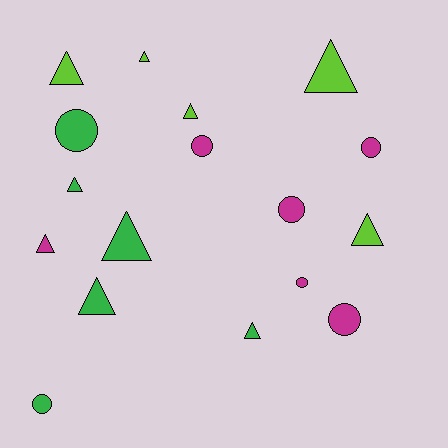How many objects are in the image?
There are 17 objects.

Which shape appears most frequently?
Triangle, with 10 objects.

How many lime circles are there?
There are no lime circles.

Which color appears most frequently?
Magenta, with 6 objects.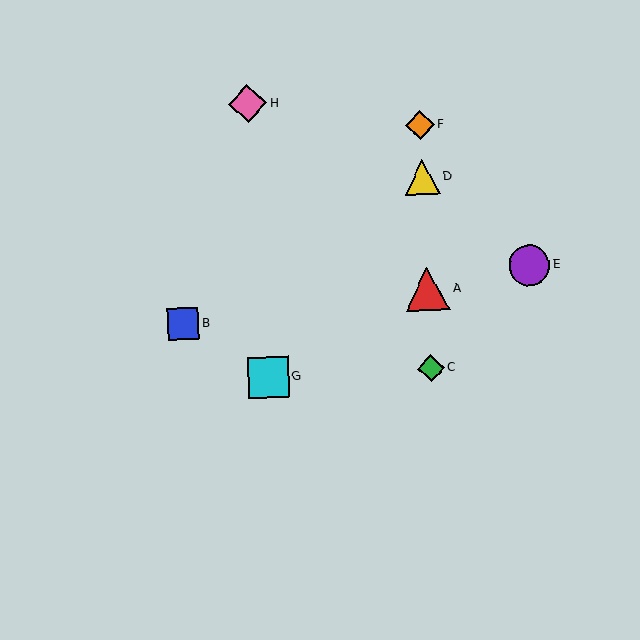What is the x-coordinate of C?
Object C is at x≈431.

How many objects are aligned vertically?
4 objects (A, C, D, F) are aligned vertically.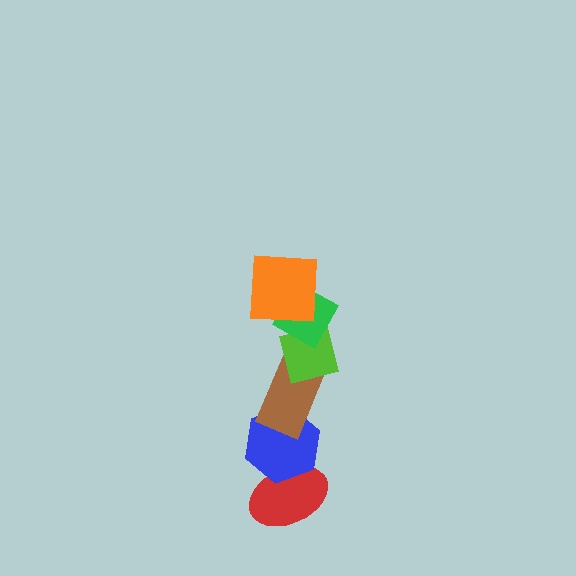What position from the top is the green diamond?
The green diamond is 2nd from the top.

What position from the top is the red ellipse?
The red ellipse is 6th from the top.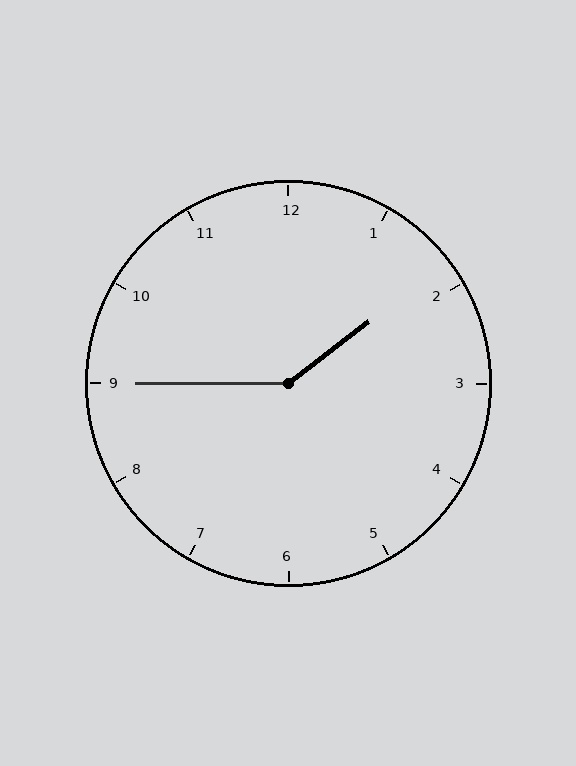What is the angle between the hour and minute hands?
Approximately 142 degrees.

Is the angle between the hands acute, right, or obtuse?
It is obtuse.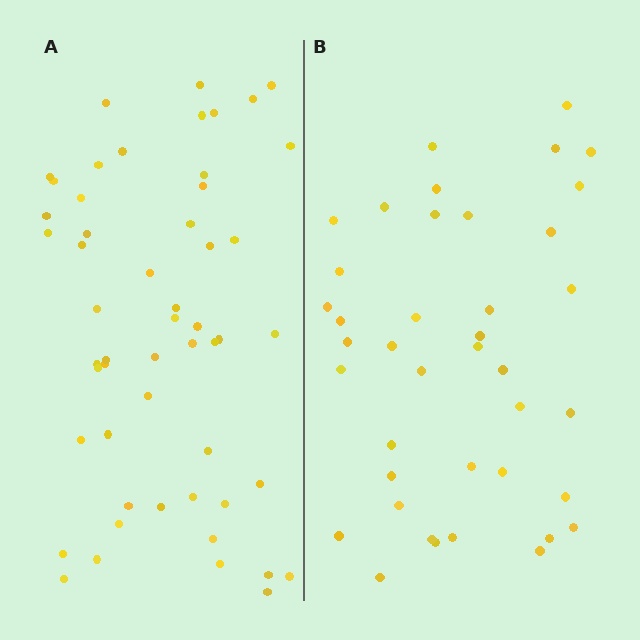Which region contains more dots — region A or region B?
Region A (the left region) has more dots.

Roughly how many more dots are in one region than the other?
Region A has approximately 15 more dots than region B.